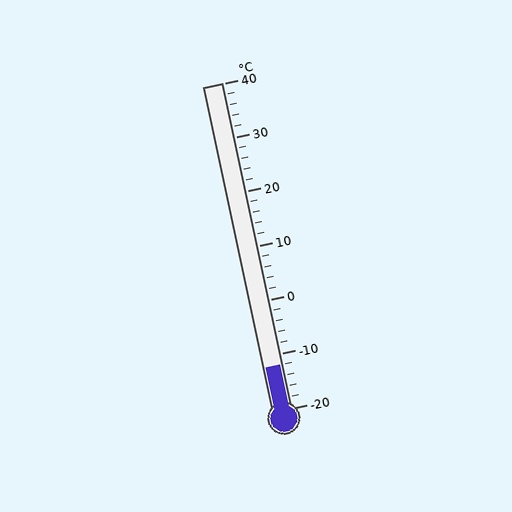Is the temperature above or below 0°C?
The temperature is below 0°C.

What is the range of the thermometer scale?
The thermometer scale ranges from -20°C to 40°C.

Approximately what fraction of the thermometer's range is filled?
The thermometer is filled to approximately 15% of its range.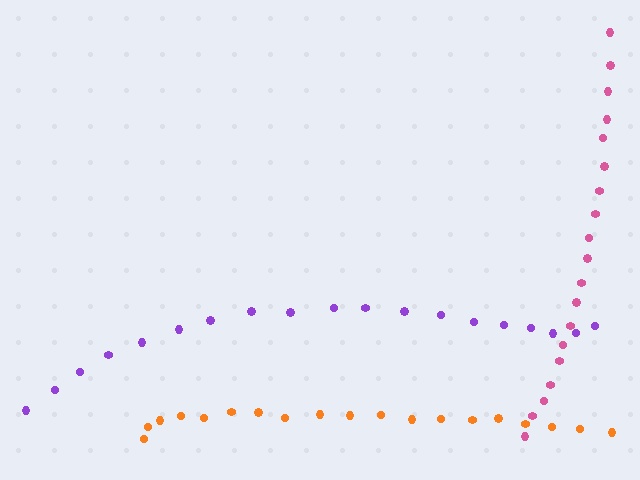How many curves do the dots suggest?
There are 3 distinct paths.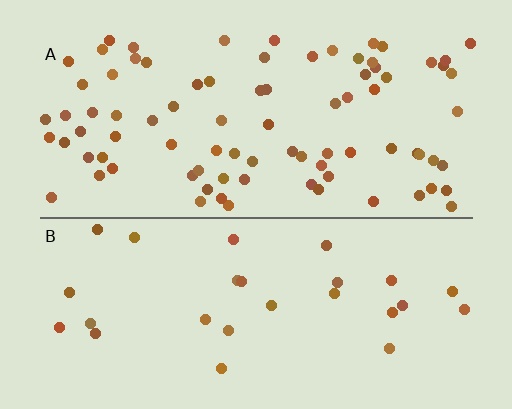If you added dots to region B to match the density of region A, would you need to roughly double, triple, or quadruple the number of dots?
Approximately triple.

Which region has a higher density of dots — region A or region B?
A (the top).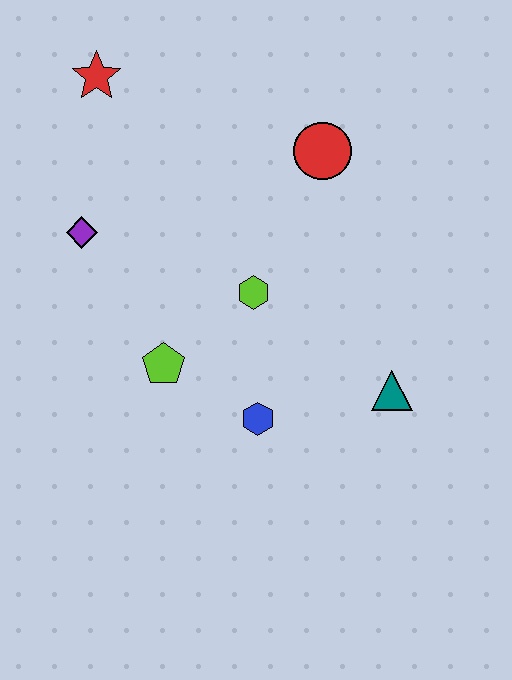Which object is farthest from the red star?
The teal triangle is farthest from the red star.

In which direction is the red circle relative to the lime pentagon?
The red circle is above the lime pentagon.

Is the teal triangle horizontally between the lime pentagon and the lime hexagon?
No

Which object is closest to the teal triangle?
The blue hexagon is closest to the teal triangle.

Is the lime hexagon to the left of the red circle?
Yes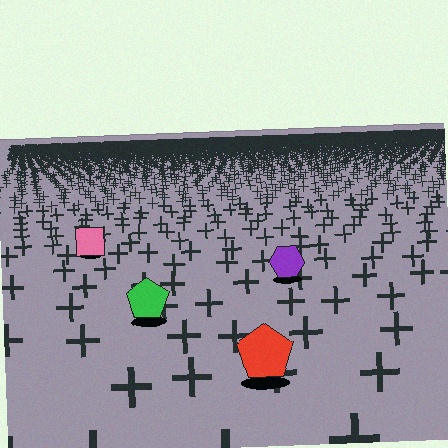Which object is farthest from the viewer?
The pink square is farthest from the viewer. It appears smaller and the ground texture around it is denser.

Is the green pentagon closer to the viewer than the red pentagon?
No. The red pentagon is closer — you can tell from the texture gradient: the ground texture is coarser near it.